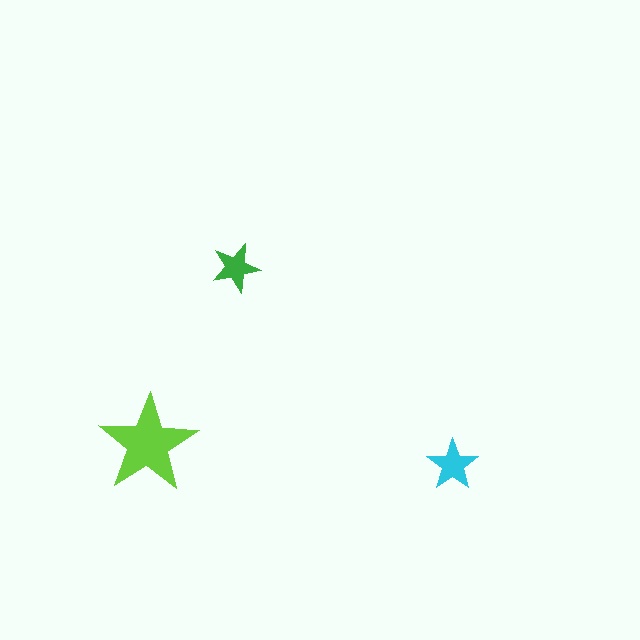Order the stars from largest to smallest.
the lime one, the cyan one, the green one.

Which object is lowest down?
The cyan star is bottommost.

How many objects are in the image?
There are 3 objects in the image.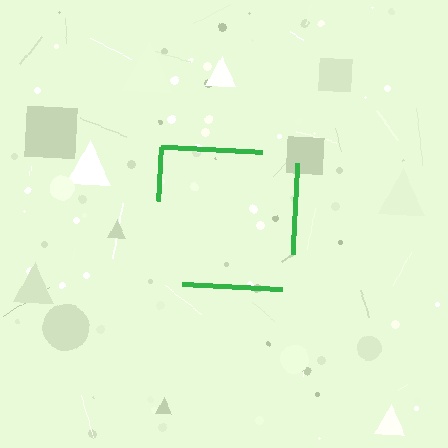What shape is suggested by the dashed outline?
The dashed outline suggests a square.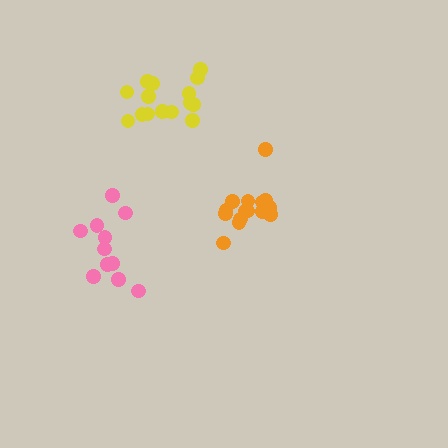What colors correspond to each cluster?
The clusters are colored: pink, orange, yellow.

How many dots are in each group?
Group 1: 11 dots, Group 2: 15 dots, Group 3: 16 dots (42 total).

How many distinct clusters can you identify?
There are 3 distinct clusters.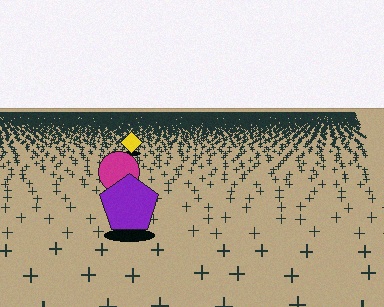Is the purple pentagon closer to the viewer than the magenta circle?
Yes. The purple pentagon is closer — you can tell from the texture gradient: the ground texture is coarser near it.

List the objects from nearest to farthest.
From nearest to farthest: the purple pentagon, the magenta circle, the yellow diamond.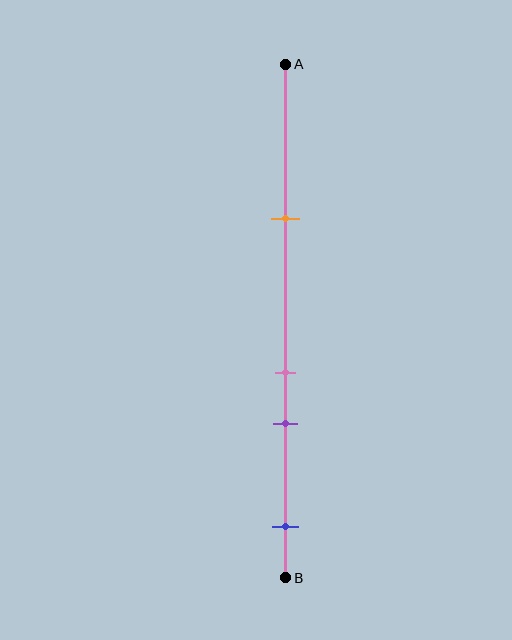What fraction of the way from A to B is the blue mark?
The blue mark is approximately 90% (0.9) of the way from A to B.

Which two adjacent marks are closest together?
The pink and purple marks are the closest adjacent pair.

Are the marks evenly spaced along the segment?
No, the marks are not evenly spaced.